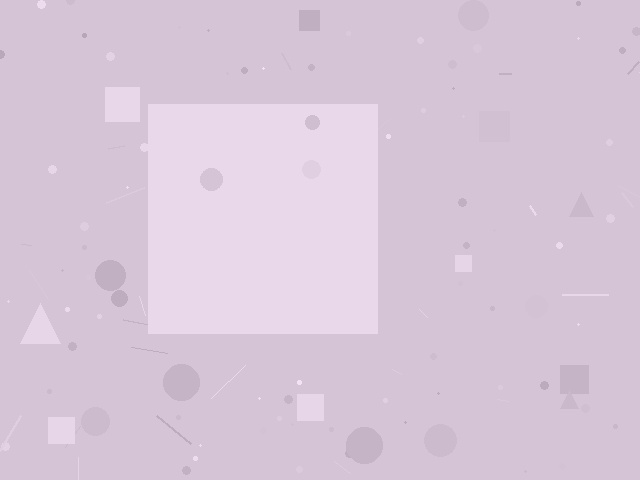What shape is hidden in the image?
A square is hidden in the image.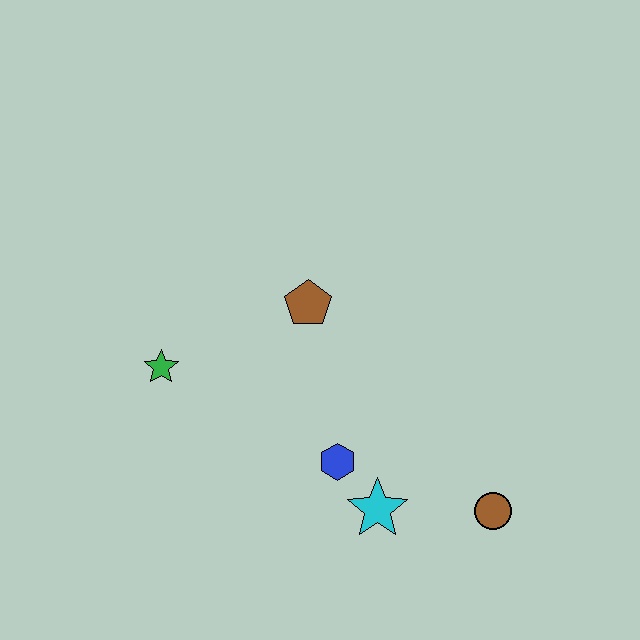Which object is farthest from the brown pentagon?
The brown circle is farthest from the brown pentagon.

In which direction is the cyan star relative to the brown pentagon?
The cyan star is below the brown pentagon.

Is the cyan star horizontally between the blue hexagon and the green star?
No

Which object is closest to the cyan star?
The blue hexagon is closest to the cyan star.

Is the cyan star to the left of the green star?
No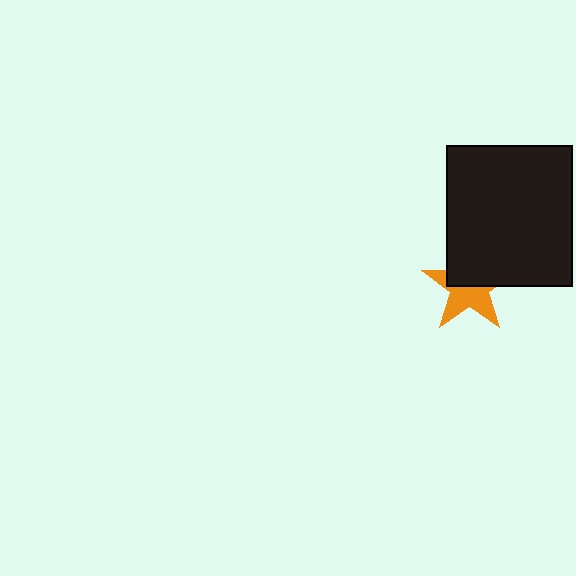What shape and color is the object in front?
The object in front is a black rectangle.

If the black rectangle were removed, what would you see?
You would see the complete orange star.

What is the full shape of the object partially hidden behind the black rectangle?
The partially hidden object is an orange star.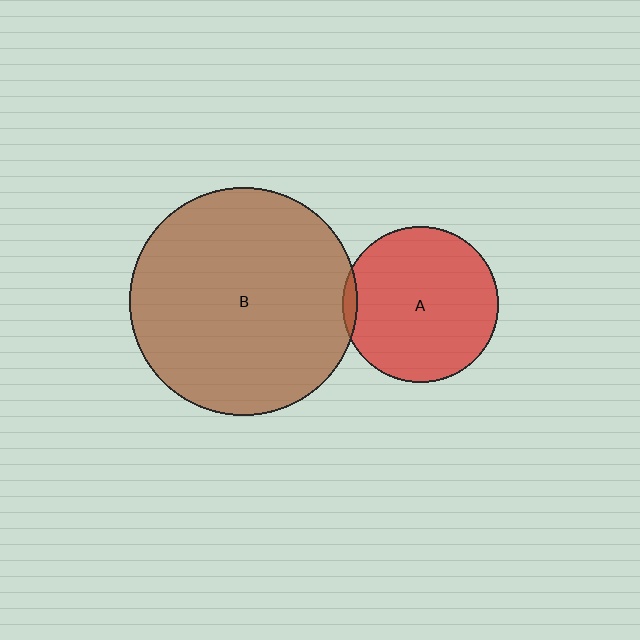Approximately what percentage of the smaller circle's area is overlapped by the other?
Approximately 5%.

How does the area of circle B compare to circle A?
Approximately 2.1 times.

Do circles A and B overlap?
Yes.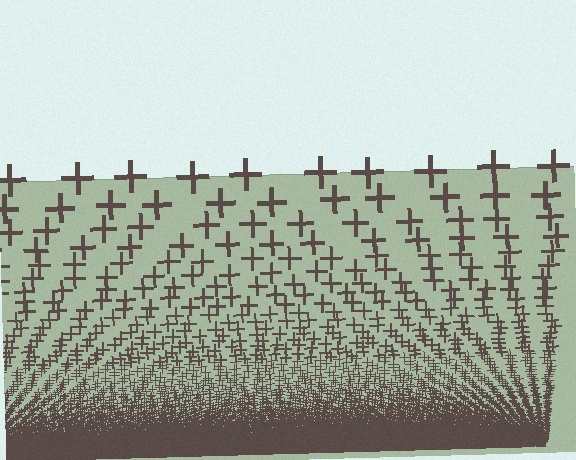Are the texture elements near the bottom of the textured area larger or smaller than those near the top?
Smaller. The gradient is inverted — elements near the bottom are smaller and denser.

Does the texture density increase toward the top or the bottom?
Density increases toward the bottom.